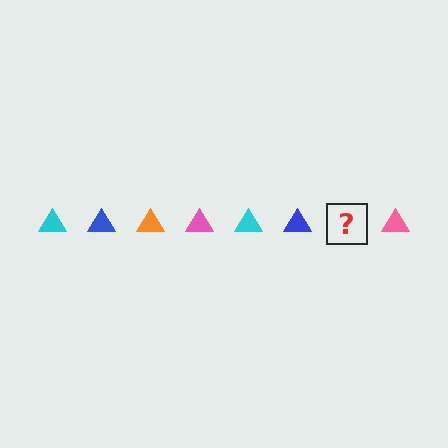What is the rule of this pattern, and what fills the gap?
The rule is that the pattern cycles through cyan, blue, orange, pink triangles. The gap should be filled with an orange triangle.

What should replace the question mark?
The question mark should be replaced with an orange triangle.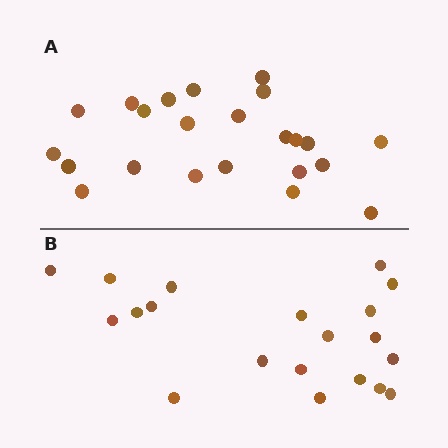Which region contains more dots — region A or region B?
Region A (the top region) has more dots.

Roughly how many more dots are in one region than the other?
Region A has just a few more — roughly 2 or 3 more dots than region B.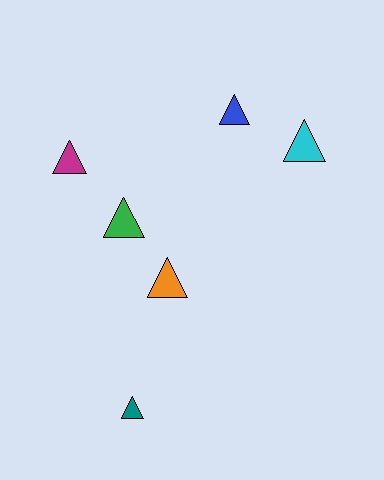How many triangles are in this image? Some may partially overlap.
There are 6 triangles.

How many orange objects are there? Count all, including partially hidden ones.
There is 1 orange object.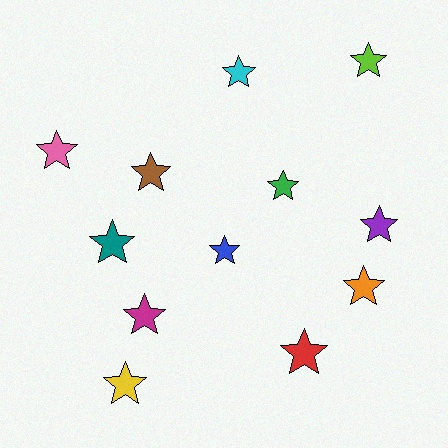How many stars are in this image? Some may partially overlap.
There are 12 stars.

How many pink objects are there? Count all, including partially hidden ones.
There is 1 pink object.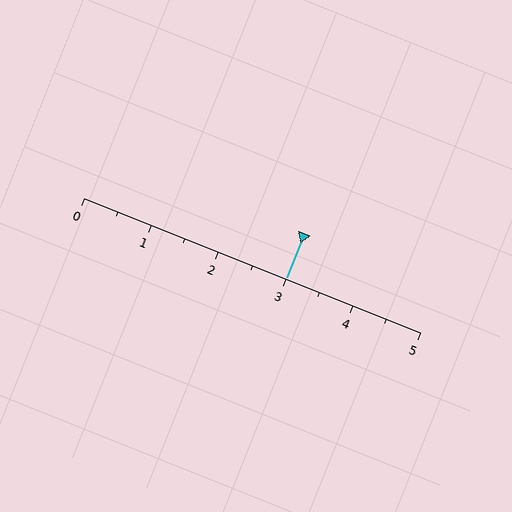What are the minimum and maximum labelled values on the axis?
The axis runs from 0 to 5.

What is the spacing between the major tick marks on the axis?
The major ticks are spaced 1 apart.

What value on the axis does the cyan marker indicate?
The marker indicates approximately 3.